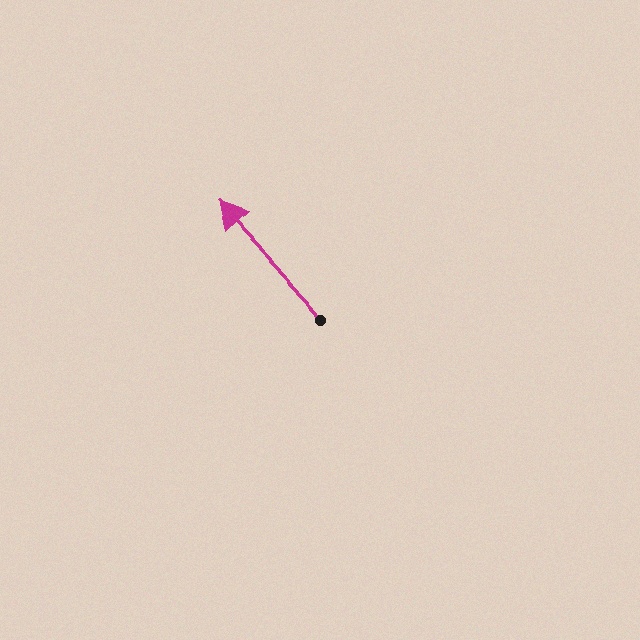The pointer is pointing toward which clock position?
Roughly 11 o'clock.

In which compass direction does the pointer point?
Northwest.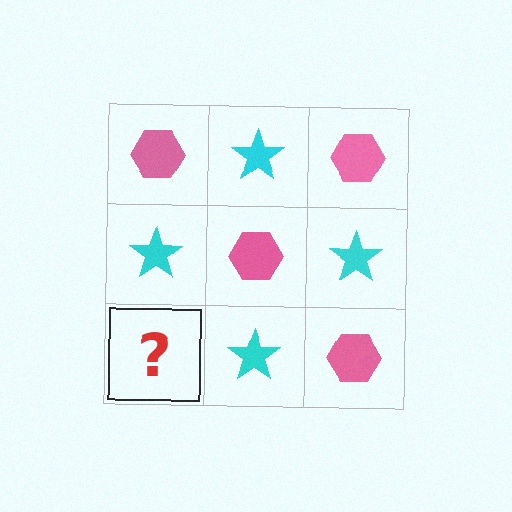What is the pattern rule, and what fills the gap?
The rule is that it alternates pink hexagon and cyan star in a checkerboard pattern. The gap should be filled with a pink hexagon.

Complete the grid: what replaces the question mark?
The question mark should be replaced with a pink hexagon.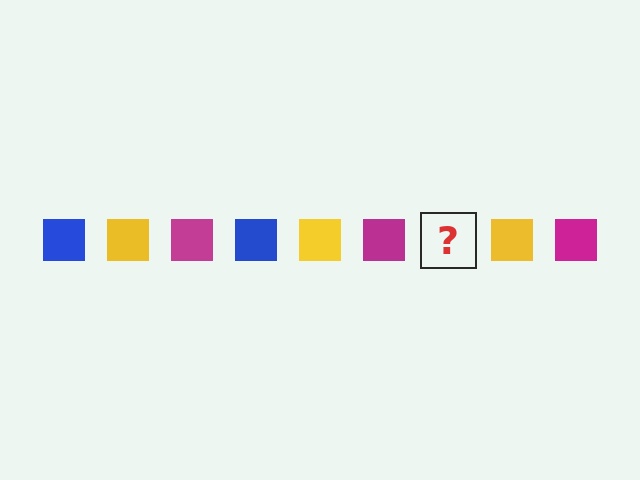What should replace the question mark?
The question mark should be replaced with a blue square.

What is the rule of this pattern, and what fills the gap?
The rule is that the pattern cycles through blue, yellow, magenta squares. The gap should be filled with a blue square.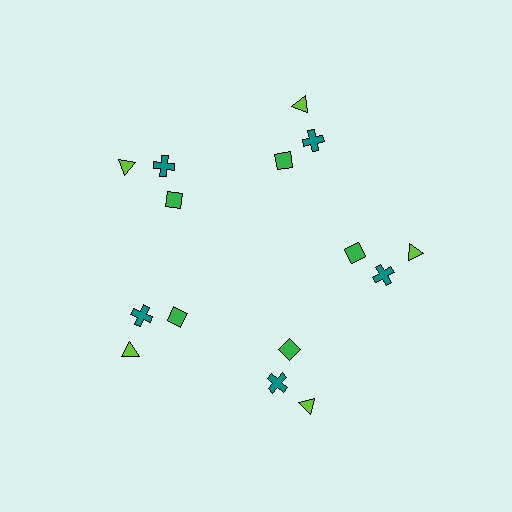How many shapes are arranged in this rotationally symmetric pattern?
There are 15 shapes, arranged in 5 groups of 3.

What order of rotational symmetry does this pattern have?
This pattern has 5-fold rotational symmetry.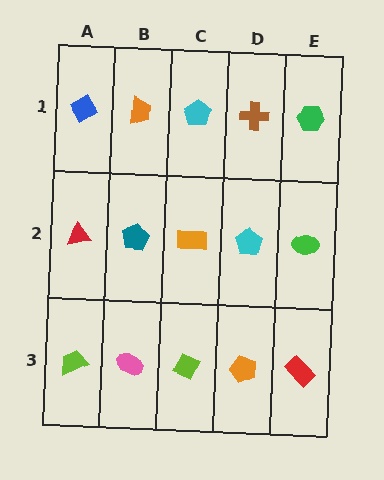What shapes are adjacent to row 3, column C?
An orange rectangle (row 2, column C), a pink ellipse (row 3, column B), an orange pentagon (row 3, column D).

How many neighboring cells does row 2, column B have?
4.